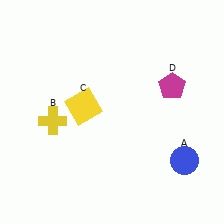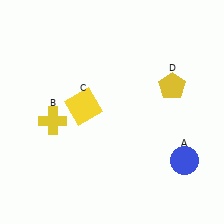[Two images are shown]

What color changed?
The pentagon (D) changed from magenta in Image 1 to yellow in Image 2.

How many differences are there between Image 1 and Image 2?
There is 1 difference between the two images.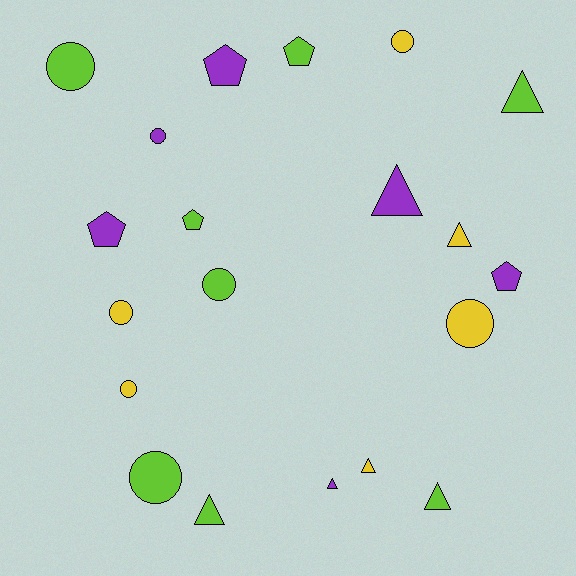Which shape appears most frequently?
Circle, with 8 objects.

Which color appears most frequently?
Lime, with 8 objects.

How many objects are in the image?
There are 20 objects.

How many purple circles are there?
There is 1 purple circle.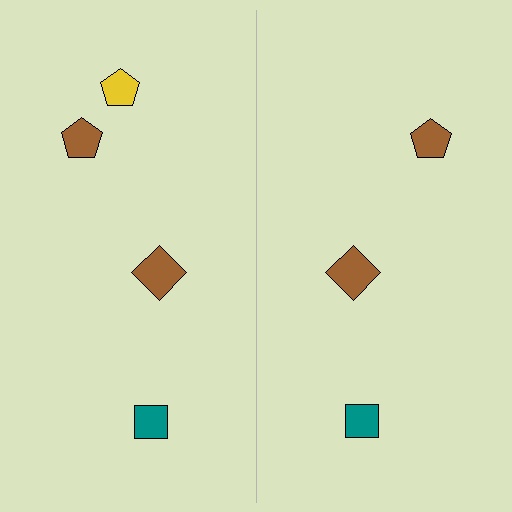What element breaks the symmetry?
A yellow pentagon is missing from the right side.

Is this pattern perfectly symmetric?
No, the pattern is not perfectly symmetric. A yellow pentagon is missing from the right side.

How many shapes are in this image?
There are 7 shapes in this image.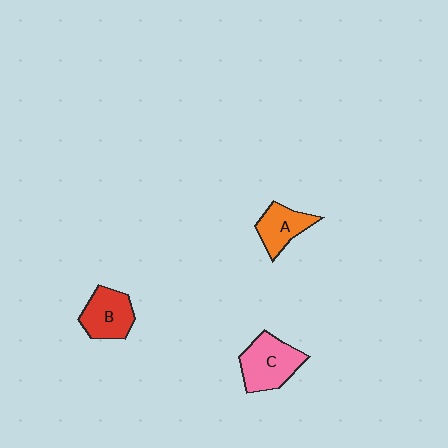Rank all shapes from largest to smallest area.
From largest to smallest: C (pink), B (red), A (orange).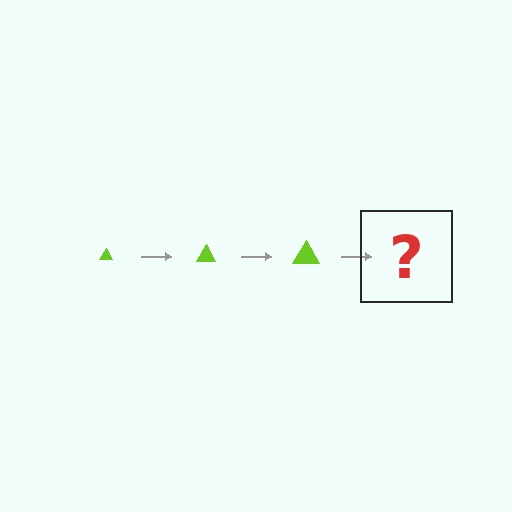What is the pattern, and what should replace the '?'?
The pattern is that the triangle gets progressively larger each step. The '?' should be a lime triangle, larger than the previous one.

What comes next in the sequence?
The next element should be a lime triangle, larger than the previous one.